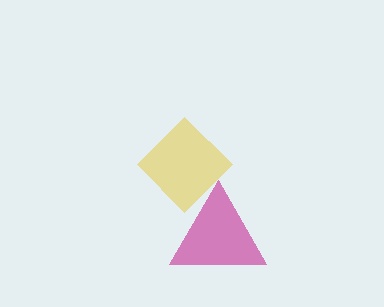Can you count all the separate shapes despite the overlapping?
Yes, there are 2 separate shapes.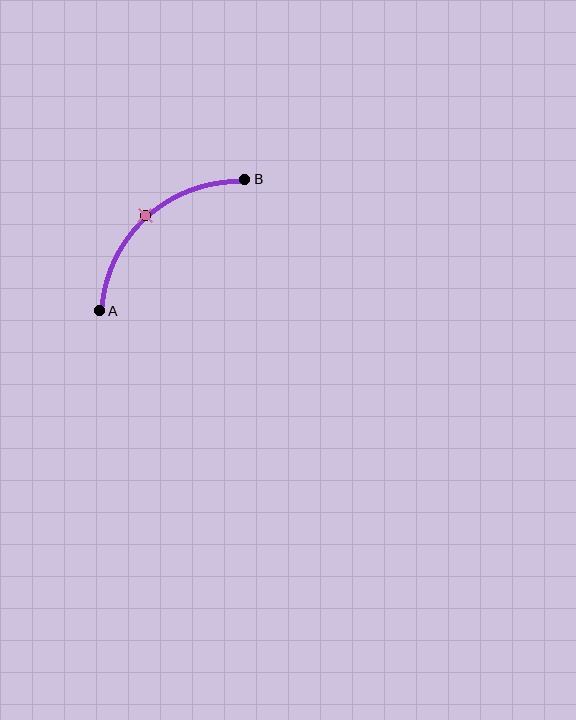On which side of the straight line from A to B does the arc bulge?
The arc bulges above and to the left of the straight line connecting A and B.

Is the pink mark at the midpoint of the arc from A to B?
Yes. The pink mark lies on the arc at equal arc-length from both A and B — it is the arc midpoint.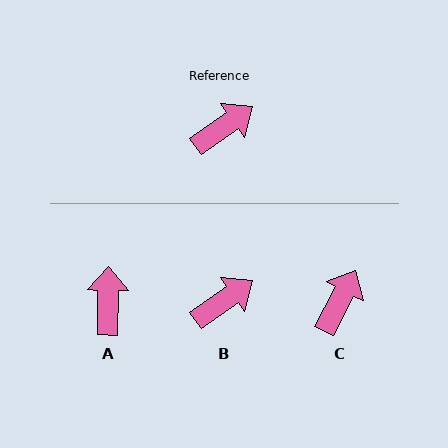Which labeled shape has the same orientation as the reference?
B.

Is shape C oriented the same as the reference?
No, it is off by about 27 degrees.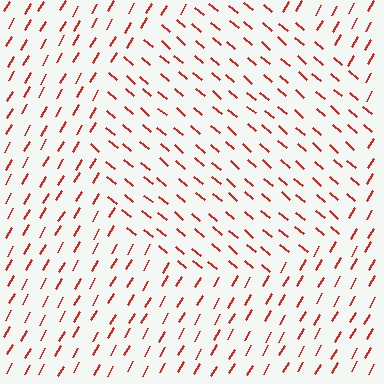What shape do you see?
I see a circle.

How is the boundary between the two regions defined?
The boundary is defined purely by a change in line orientation (approximately 80 degrees difference). All lines are the same color and thickness.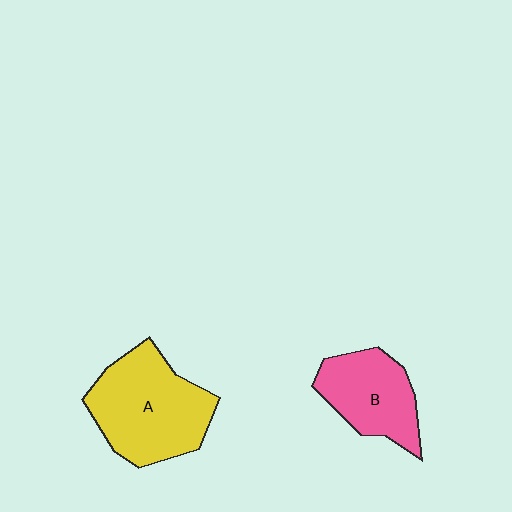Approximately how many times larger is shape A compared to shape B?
Approximately 1.5 times.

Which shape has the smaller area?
Shape B (pink).